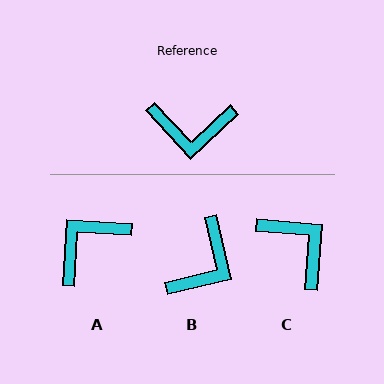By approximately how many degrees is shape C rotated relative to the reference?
Approximately 132 degrees counter-clockwise.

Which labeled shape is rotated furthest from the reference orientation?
A, about 136 degrees away.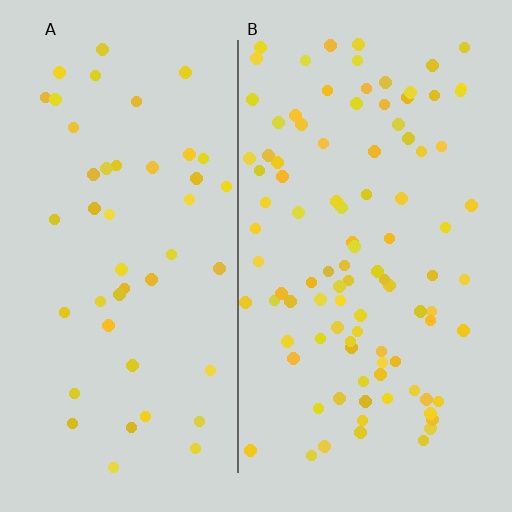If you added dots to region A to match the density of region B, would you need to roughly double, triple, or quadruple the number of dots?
Approximately double.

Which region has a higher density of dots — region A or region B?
B (the right).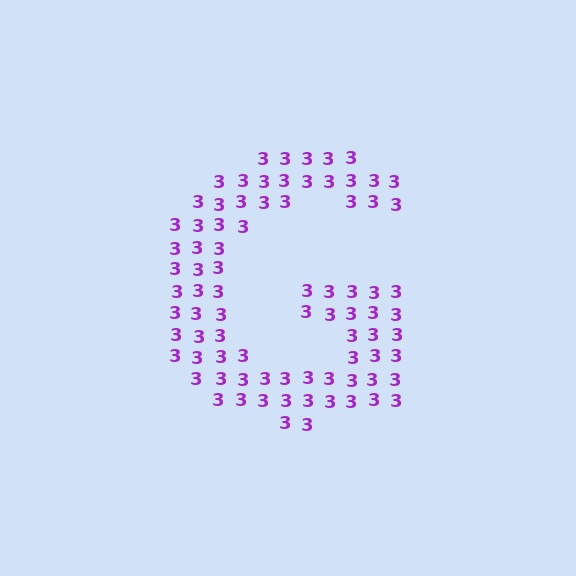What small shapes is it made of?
It is made of small digit 3's.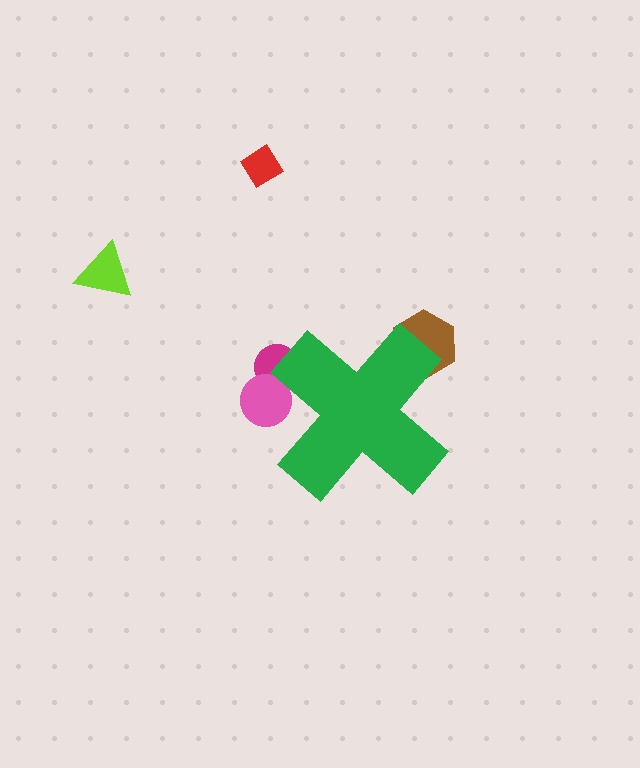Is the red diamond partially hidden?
No, the red diamond is fully visible.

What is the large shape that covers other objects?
A green cross.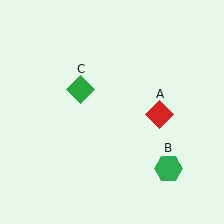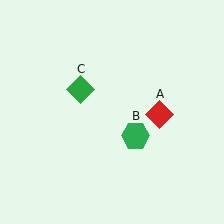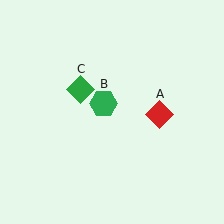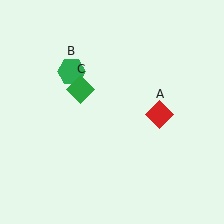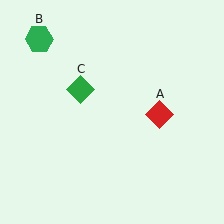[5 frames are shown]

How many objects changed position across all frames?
1 object changed position: green hexagon (object B).